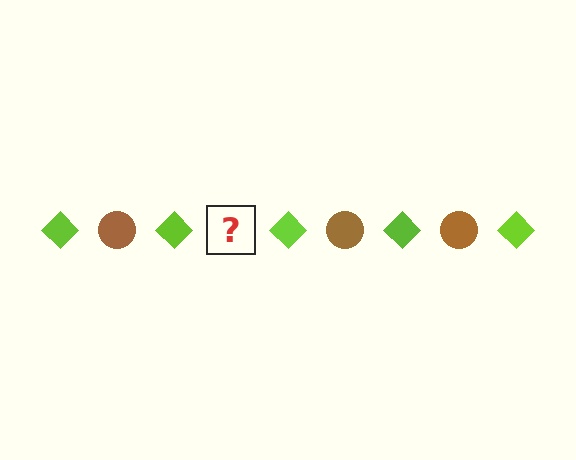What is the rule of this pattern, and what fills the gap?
The rule is that the pattern alternates between lime diamond and brown circle. The gap should be filled with a brown circle.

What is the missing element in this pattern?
The missing element is a brown circle.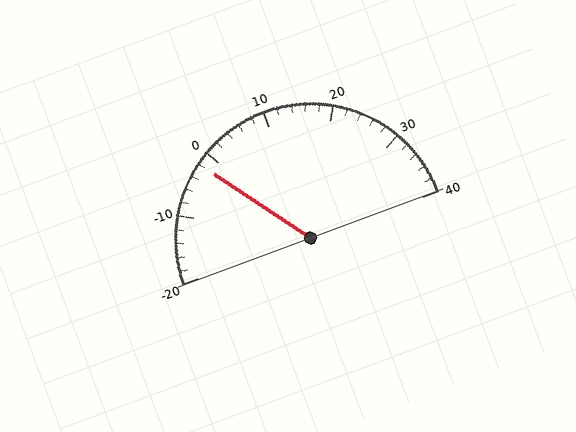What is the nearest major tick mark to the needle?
The nearest major tick mark is 0.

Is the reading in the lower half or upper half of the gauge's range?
The reading is in the lower half of the range (-20 to 40).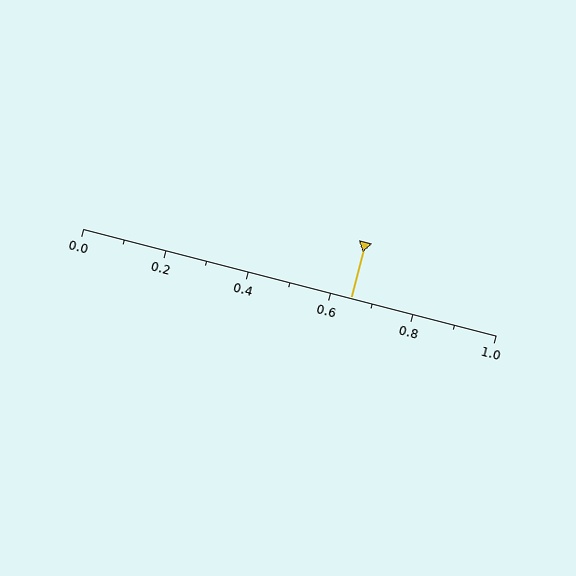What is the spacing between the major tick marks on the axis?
The major ticks are spaced 0.2 apart.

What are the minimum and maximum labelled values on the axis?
The axis runs from 0.0 to 1.0.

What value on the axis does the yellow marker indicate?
The marker indicates approximately 0.65.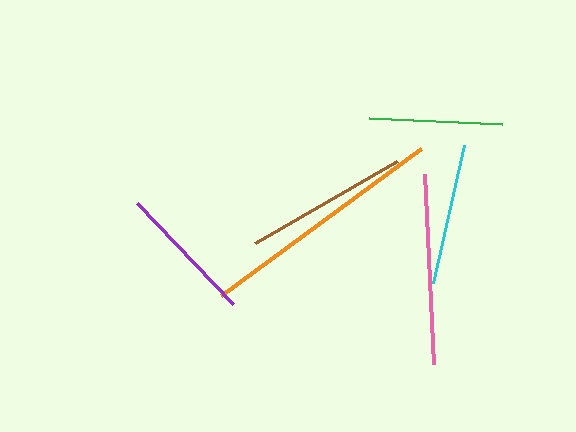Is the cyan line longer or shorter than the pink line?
The pink line is longer than the cyan line.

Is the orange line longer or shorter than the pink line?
The orange line is longer than the pink line.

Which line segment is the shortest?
The green line is the shortest at approximately 133 pixels.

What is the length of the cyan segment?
The cyan segment is approximately 141 pixels long.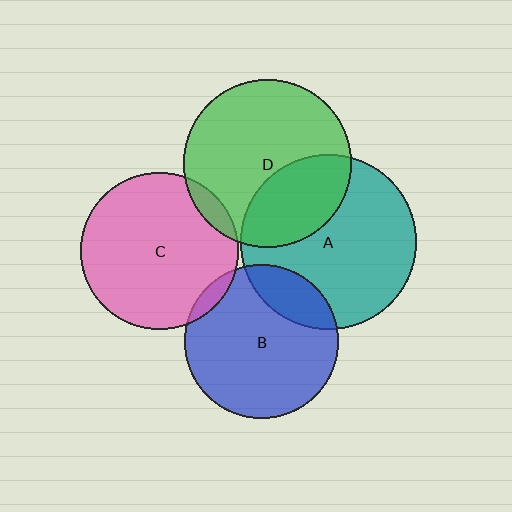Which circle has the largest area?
Circle A (teal).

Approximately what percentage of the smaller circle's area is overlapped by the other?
Approximately 30%.